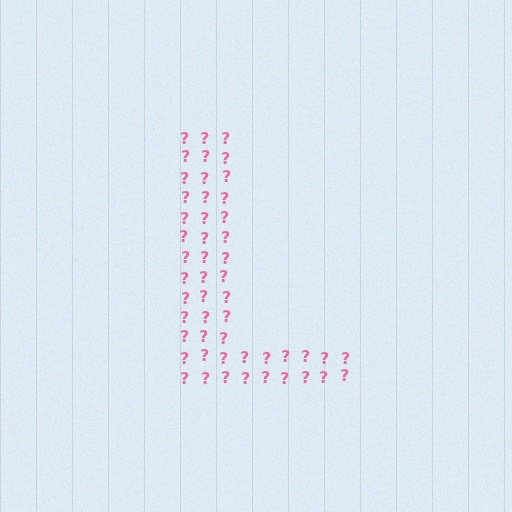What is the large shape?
The large shape is the letter L.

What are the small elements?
The small elements are question marks.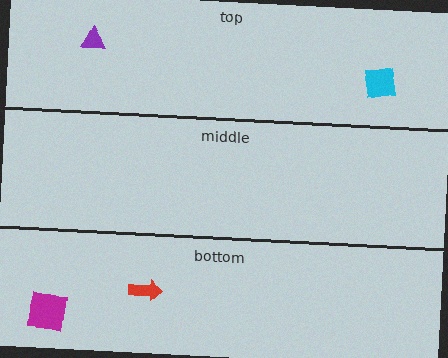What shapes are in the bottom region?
The magenta square, the red arrow.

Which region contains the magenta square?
The bottom region.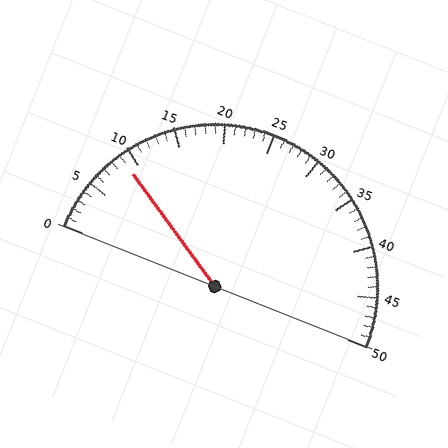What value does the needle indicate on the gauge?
The needle indicates approximately 9.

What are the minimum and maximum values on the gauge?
The gauge ranges from 0 to 50.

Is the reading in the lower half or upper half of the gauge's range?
The reading is in the lower half of the range (0 to 50).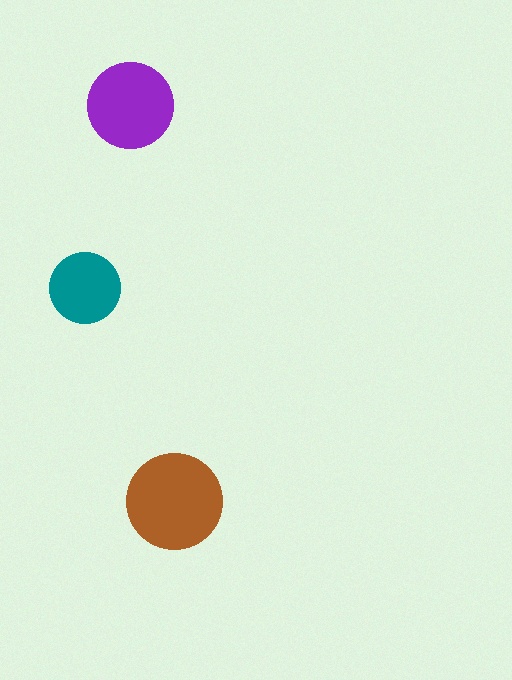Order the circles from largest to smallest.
the brown one, the purple one, the teal one.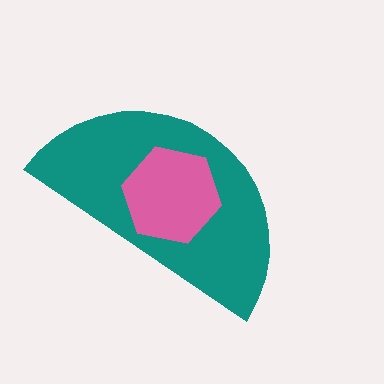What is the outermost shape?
The teal semicircle.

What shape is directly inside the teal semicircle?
The pink hexagon.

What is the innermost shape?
The pink hexagon.